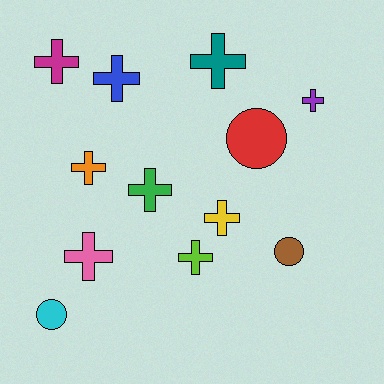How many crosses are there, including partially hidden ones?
There are 9 crosses.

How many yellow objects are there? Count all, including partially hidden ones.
There is 1 yellow object.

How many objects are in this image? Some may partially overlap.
There are 12 objects.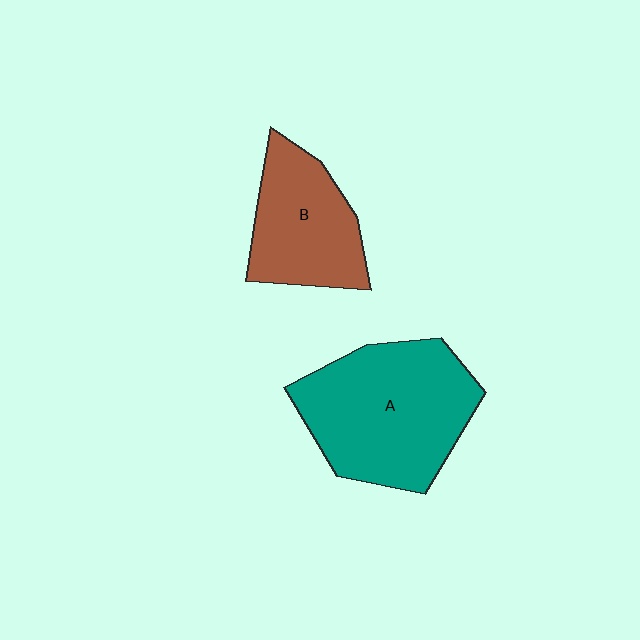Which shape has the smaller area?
Shape B (brown).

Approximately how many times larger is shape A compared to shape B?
Approximately 1.6 times.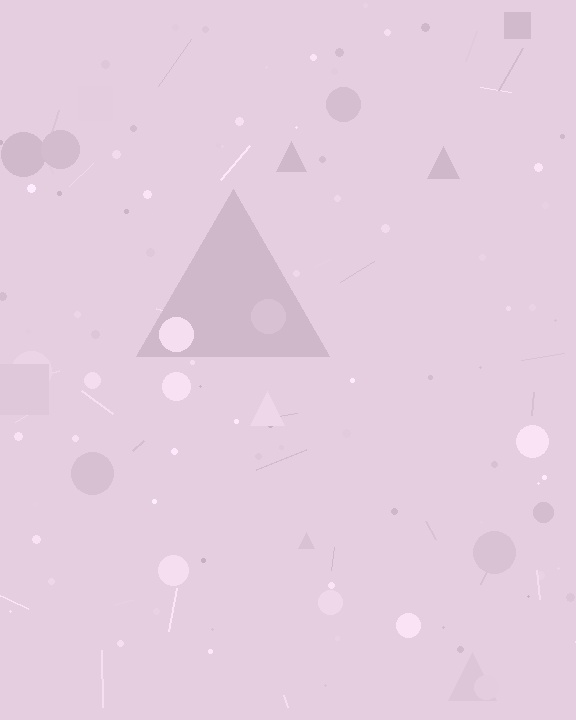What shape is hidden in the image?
A triangle is hidden in the image.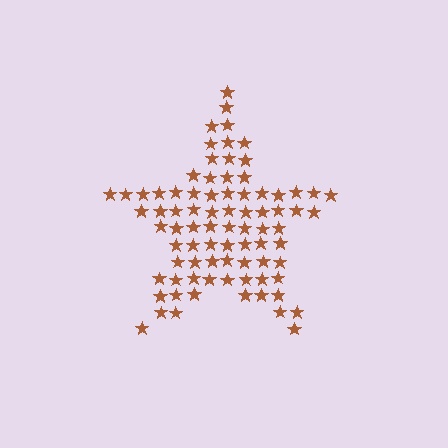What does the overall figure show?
The overall figure shows a star.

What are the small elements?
The small elements are stars.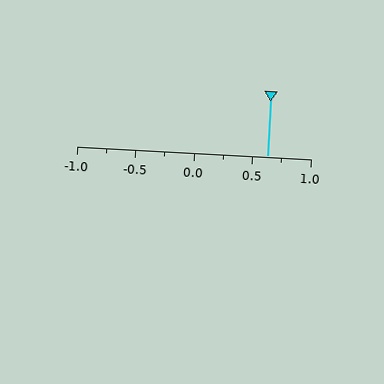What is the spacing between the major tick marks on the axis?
The major ticks are spaced 0.5 apart.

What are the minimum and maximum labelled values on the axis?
The axis runs from -1.0 to 1.0.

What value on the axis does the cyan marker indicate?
The marker indicates approximately 0.62.